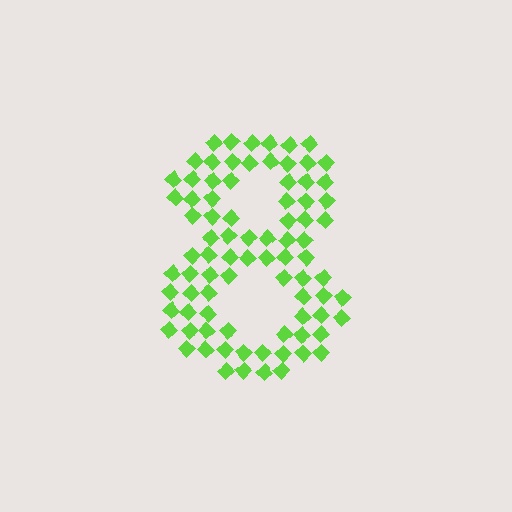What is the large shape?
The large shape is the digit 8.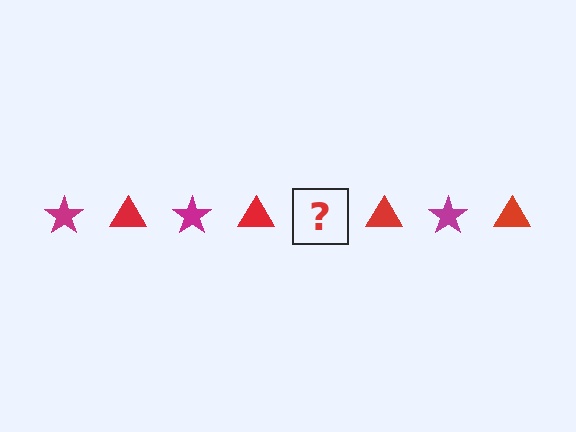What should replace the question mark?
The question mark should be replaced with a magenta star.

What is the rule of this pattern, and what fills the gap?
The rule is that the pattern alternates between magenta star and red triangle. The gap should be filled with a magenta star.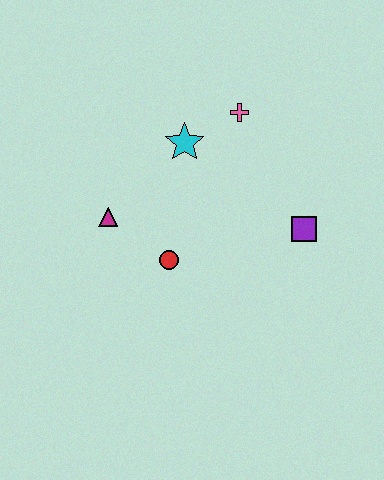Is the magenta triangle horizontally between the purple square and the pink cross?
No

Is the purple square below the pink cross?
Yes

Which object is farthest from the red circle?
The pink cross is farthest from the red circle.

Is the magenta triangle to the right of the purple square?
No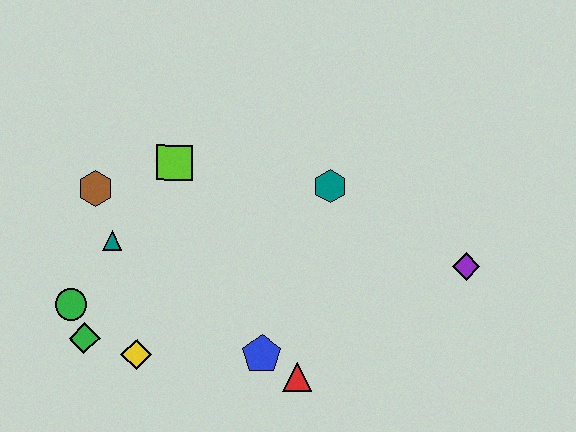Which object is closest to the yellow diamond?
The green diamond is closest to the yellow diamond.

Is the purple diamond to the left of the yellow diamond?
No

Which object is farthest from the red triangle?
The brown hexagon is farthest from the red triangle.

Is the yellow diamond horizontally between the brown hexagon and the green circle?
No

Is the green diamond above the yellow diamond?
Yes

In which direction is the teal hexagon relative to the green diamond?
The teal hexagon is to the right of the green diamond.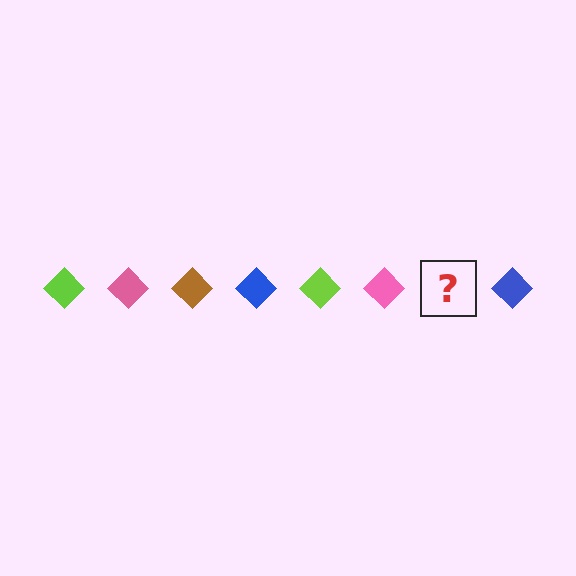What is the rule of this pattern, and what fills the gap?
The rule is that the pattern cycles through lime, pink, brown, blue diamonds. The gap should be filled with a brown diamond.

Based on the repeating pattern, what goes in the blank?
The blank should be a brown diamond.